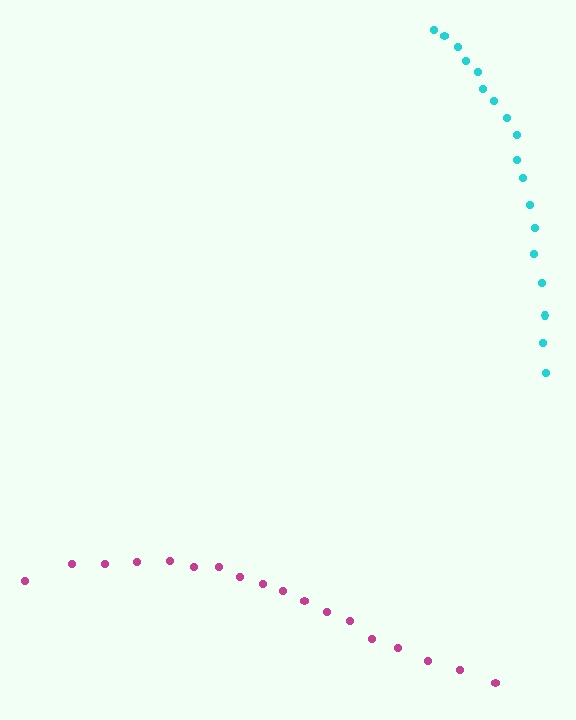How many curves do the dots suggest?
There are 2 distinct paths.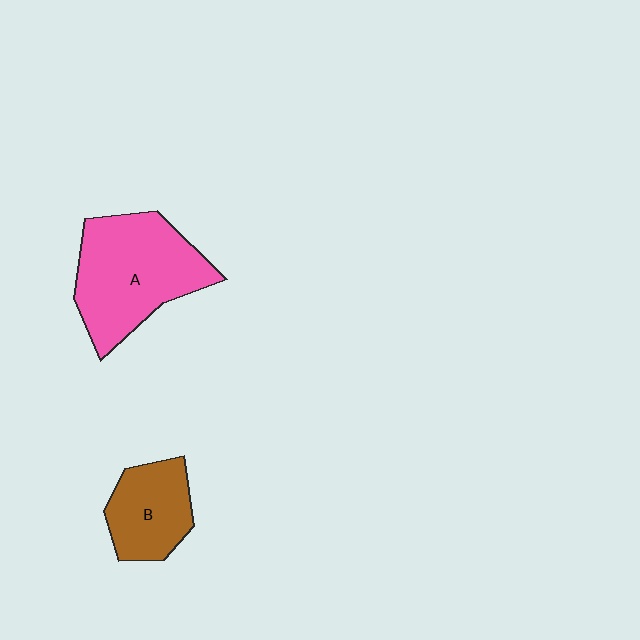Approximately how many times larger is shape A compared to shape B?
Approximately 1.8 times.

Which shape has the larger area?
Shape A (pink).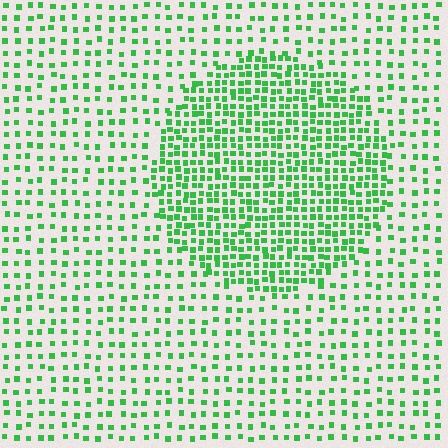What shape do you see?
I see a circle.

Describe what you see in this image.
The image contains small green elements arranged at two different densities. A circle-shaped region is visible where the elements are more densely packed than the surrounding area.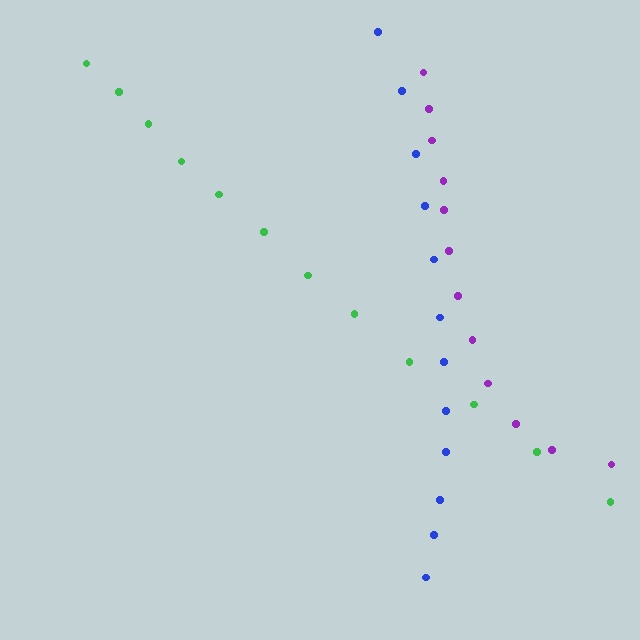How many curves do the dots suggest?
There are 3 distinct paths.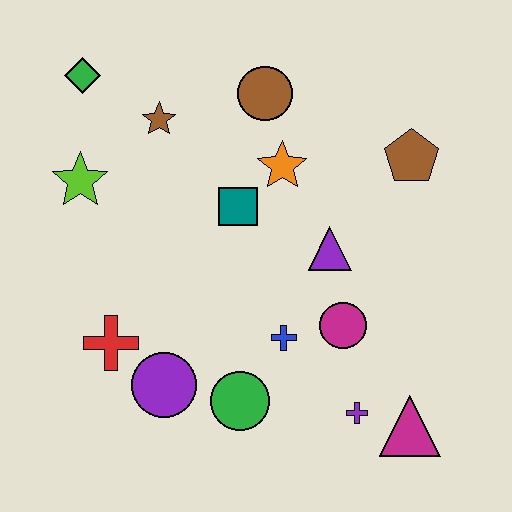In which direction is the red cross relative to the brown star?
The red cross is below the brown star.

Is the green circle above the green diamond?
No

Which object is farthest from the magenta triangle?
The green diamond is farthest from the magenta triangle.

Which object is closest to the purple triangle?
The magenta circle is closest to the purple triangle.